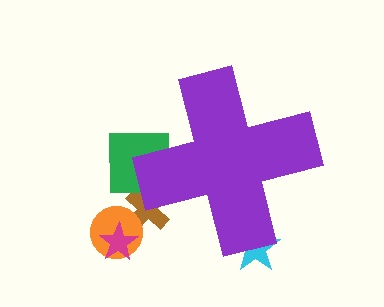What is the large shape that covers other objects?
A purple cross.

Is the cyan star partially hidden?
Yes, the cyan star is partially hidden behind the purple cross.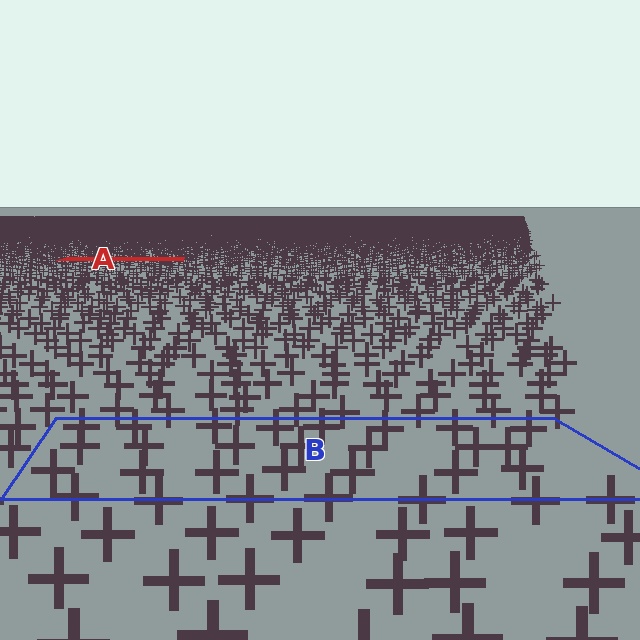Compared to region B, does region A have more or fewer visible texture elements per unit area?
Region A has more texture elements per unit area — they are packed more densely because it is farther away.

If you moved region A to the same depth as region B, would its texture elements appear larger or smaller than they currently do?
They would appear larger. At a closer depth, the same texture elements are projected at a bigger on-screen size.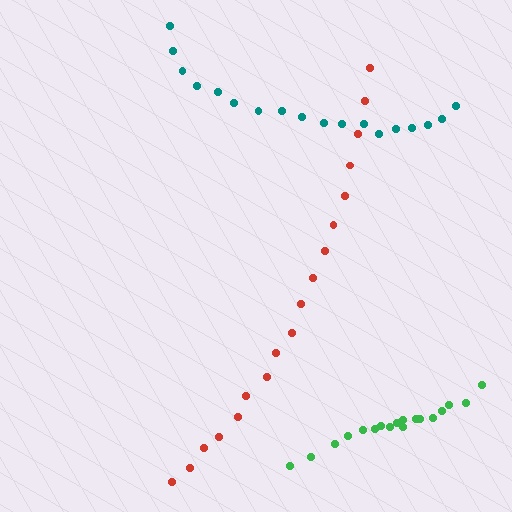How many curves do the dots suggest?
There are 3 distinct paths.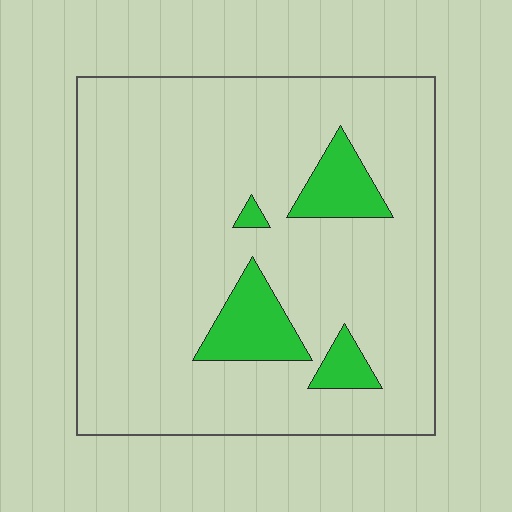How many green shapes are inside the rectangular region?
4.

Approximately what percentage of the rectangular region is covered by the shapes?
Approximately 10%.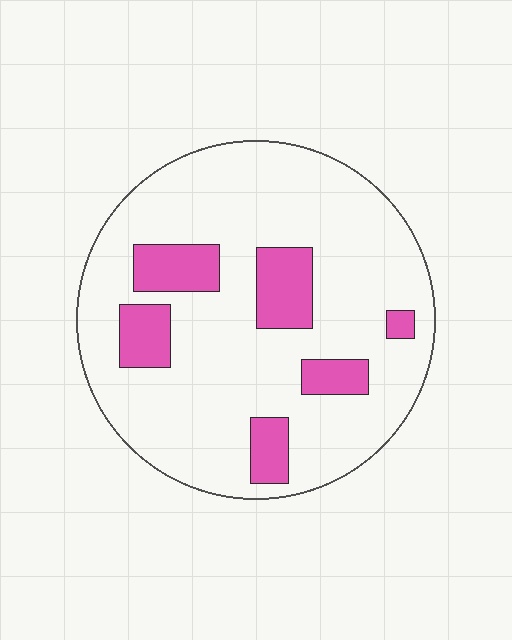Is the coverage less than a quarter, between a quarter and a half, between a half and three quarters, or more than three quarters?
Less than a quarter.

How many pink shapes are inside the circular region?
6.